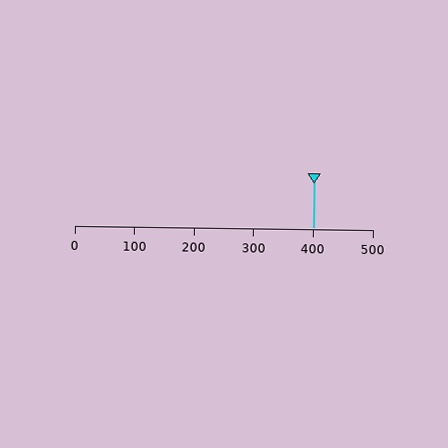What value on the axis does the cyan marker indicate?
The marker indicates approximately 400.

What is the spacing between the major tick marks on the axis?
The major ticks are spaced 100 apart.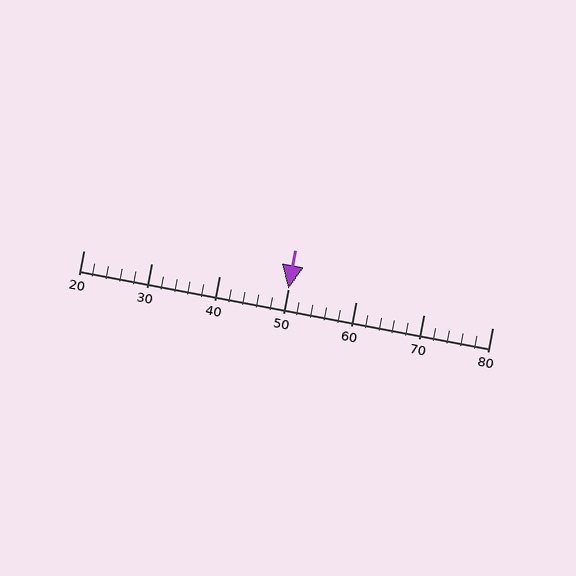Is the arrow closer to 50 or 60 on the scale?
The arrow is closer to 50.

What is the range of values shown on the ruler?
The ruler shows values from 20 to 80.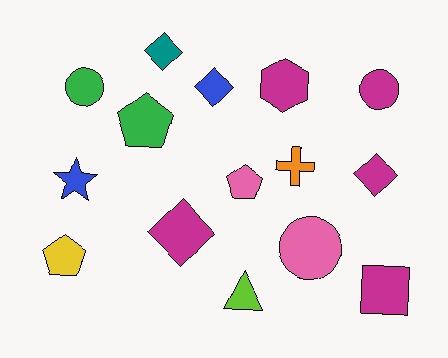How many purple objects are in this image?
There are no purple objects.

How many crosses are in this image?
There is 1 cross.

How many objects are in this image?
There are 15 objects.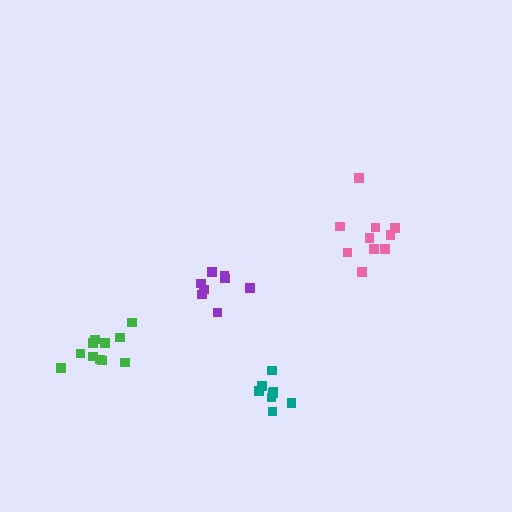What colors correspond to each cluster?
The clusters are colored: green, pink, teal, purple.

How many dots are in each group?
Group 1: 11 dots, Group 2: 10 dots, Group 3: 8 dots, Group 4: 8 dots (37 total).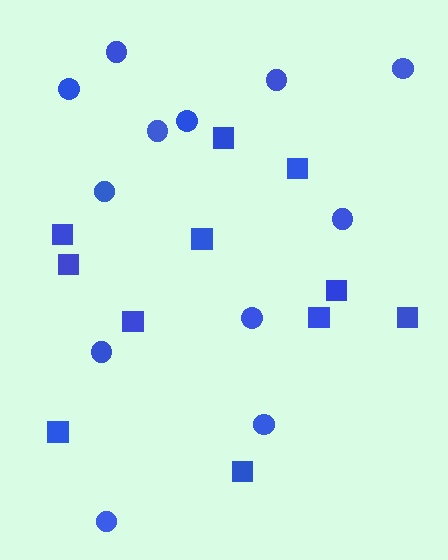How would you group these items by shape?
There are 2 groups: one group of squares (11) and one group of circles (12).